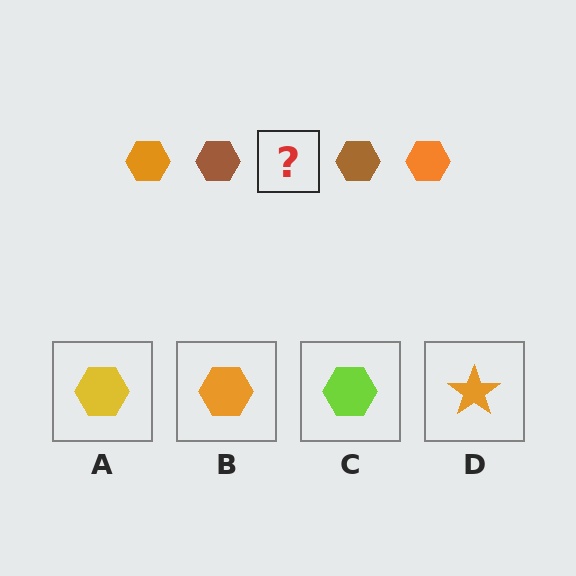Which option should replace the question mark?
Option B.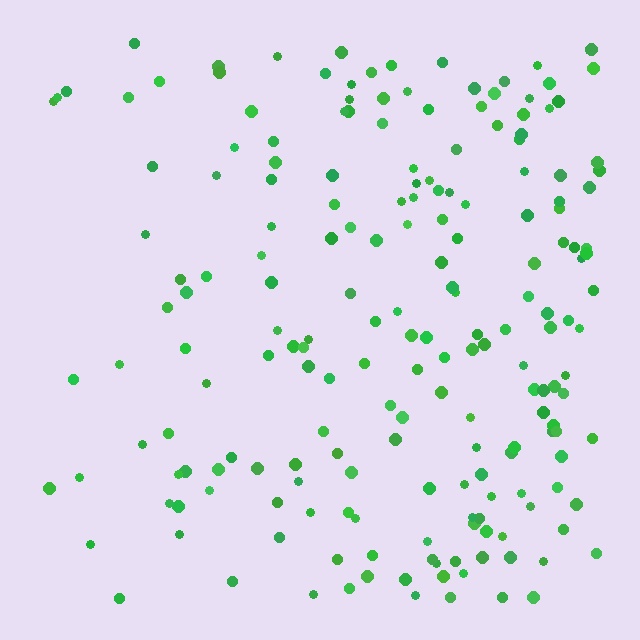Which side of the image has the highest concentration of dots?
The right.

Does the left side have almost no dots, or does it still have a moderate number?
Still a moderate number, just noticeably fewer than the right.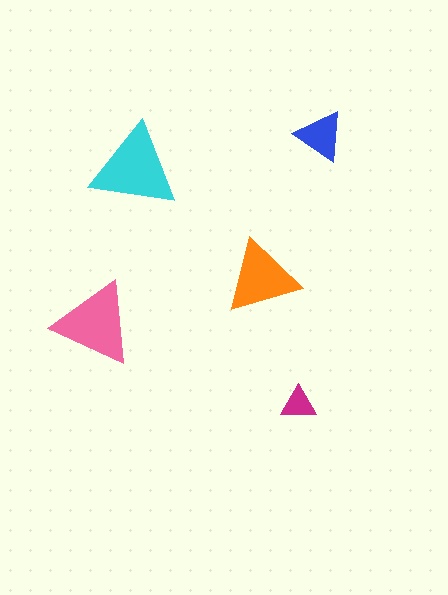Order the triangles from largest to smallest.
the cyan one, the pink one, the orange one, the blue one, the magenta one.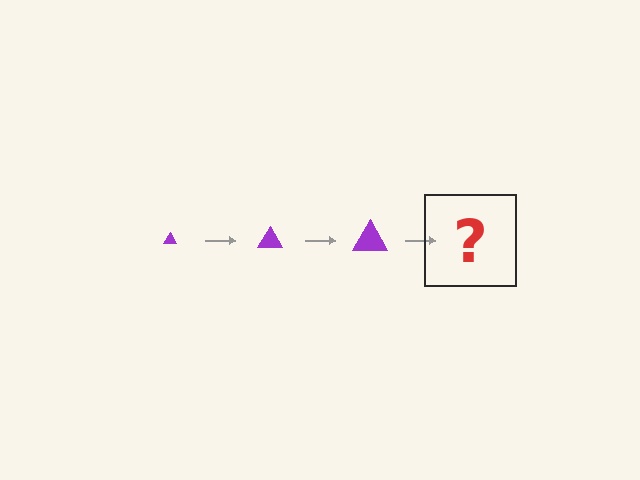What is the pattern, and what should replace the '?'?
The pattern is that the triangle gets progressively larger each step. The '?' should be a purple triangle, larger than the previous one.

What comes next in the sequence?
The next element should be a purple triangle, larger than the previous one.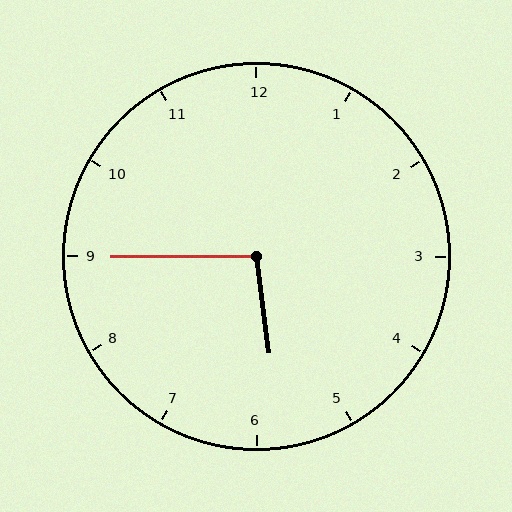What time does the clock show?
5:45.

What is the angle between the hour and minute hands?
Approximately 98 degrees.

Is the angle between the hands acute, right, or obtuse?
It is obtuse.